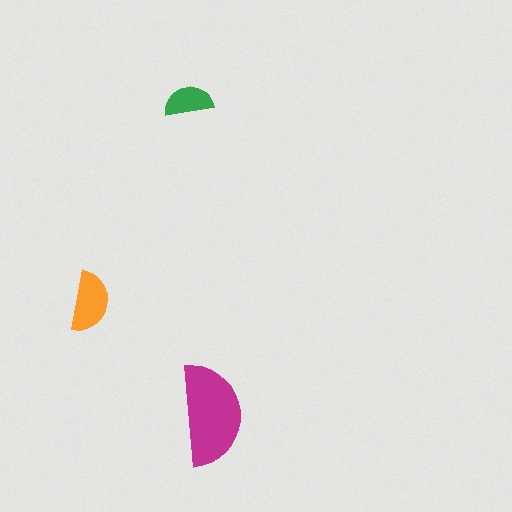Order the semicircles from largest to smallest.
the magenta one, the orange one, the green one.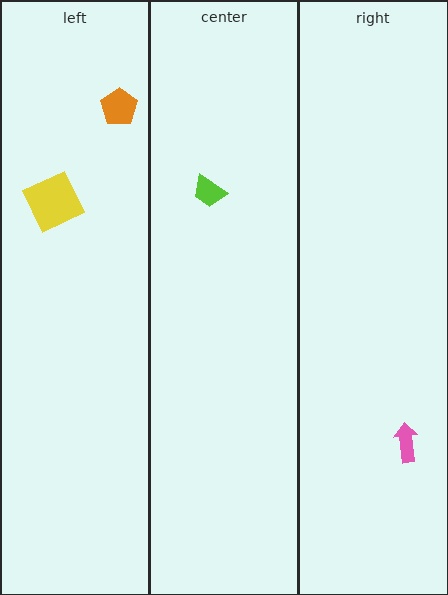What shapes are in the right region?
The pink arrow.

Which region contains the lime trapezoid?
The center region.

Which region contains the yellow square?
The left region.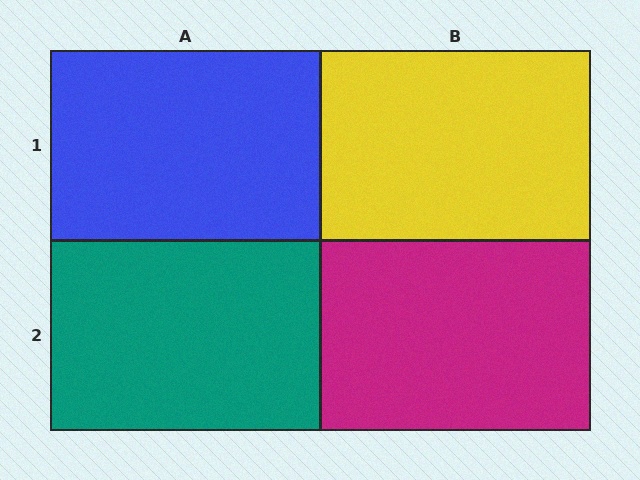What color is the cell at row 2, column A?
Teal.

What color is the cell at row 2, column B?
Magenta.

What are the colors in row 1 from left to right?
Blue, yellow.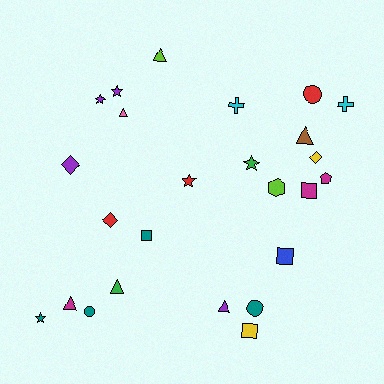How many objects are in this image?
There are 25 objects.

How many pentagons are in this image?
There is 1 pentagon.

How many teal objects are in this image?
There are 4 teal objects.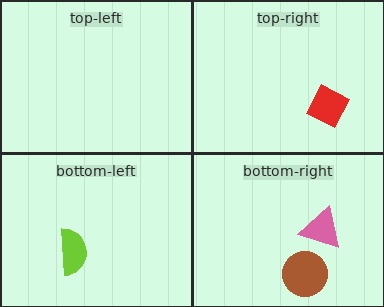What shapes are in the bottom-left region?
The lime semicircle.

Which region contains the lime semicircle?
The bottom-left region.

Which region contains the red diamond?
The top-right region.